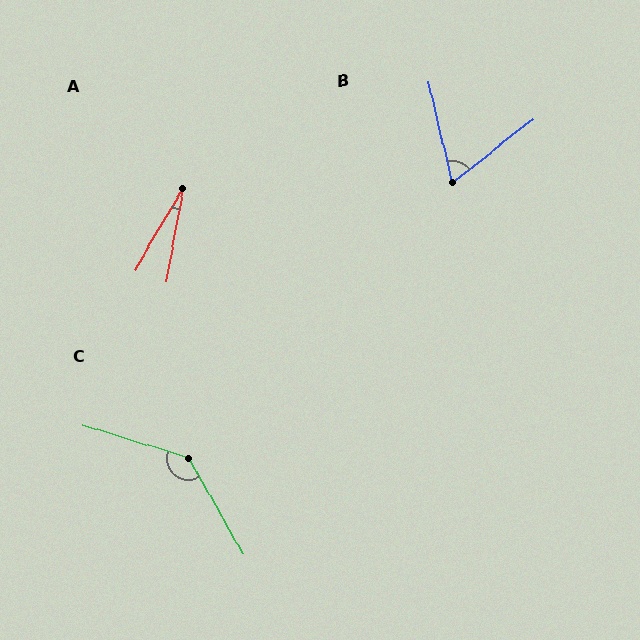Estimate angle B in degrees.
Approximately 65 degrees.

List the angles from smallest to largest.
A (20°), B (65°), C (137°).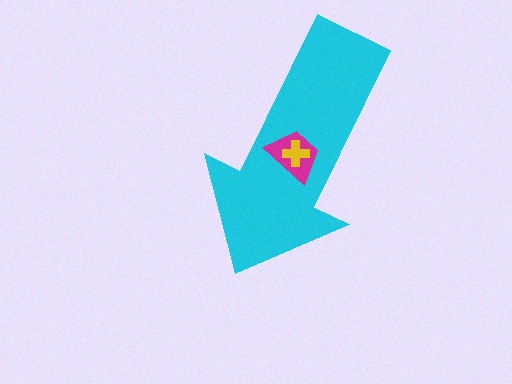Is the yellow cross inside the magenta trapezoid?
Yes.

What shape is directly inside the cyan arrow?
The magenta trapezoid.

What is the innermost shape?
The yellow cross.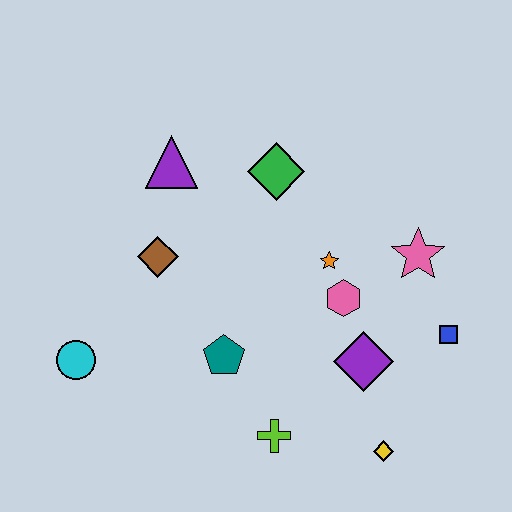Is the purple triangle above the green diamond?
Yes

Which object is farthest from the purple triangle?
The yellow diamond is farthest from the purple triangle.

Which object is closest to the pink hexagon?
The orange star is closest to the pink hexagon.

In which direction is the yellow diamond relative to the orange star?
The yellow diamond is below the orange star.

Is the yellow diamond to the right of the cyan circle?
Yes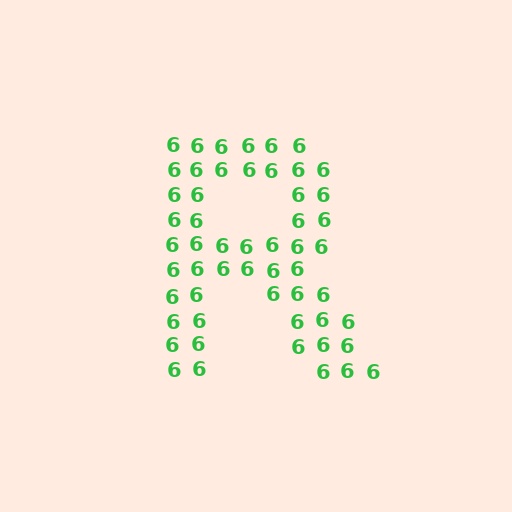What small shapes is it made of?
It is made of small digit 6's.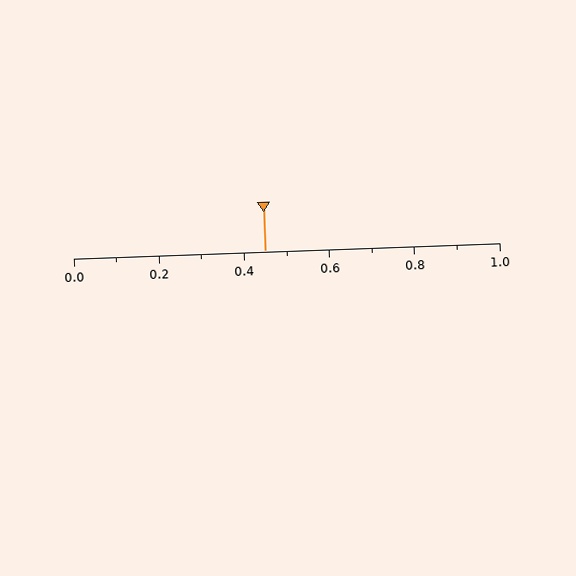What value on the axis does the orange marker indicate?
The marker indicates approximately 0.45.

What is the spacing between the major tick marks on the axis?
The major ticks are spaced 0.2 apart.